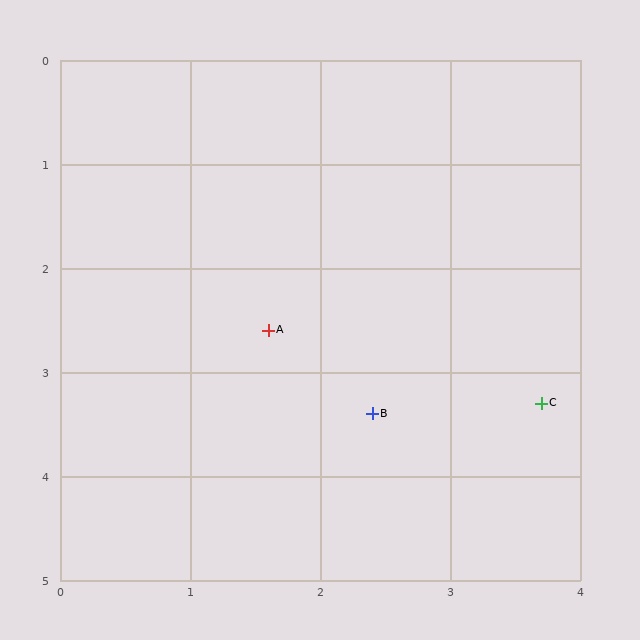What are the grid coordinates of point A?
Point A is at approximately (1.6, 2.6).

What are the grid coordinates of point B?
Point B is at approximately (2.4, 3.4).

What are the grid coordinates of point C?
Point C is at approximately (3.7, 3.3).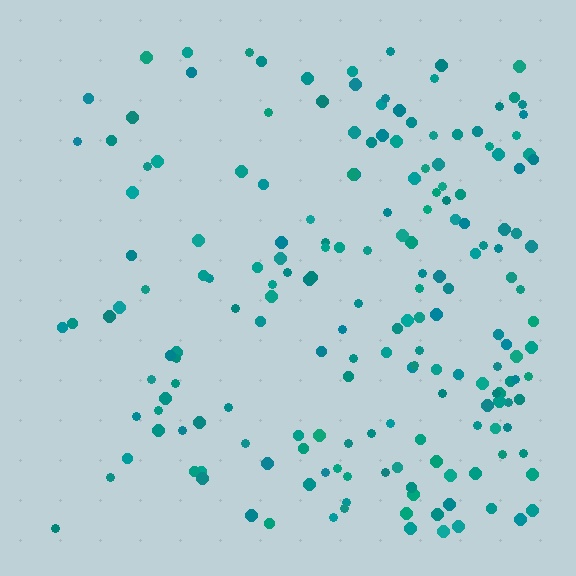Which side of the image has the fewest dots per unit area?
The left.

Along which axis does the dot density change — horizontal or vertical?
Horizontal.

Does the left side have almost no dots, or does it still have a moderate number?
Still a moderate number, just noticeably fewer than the right.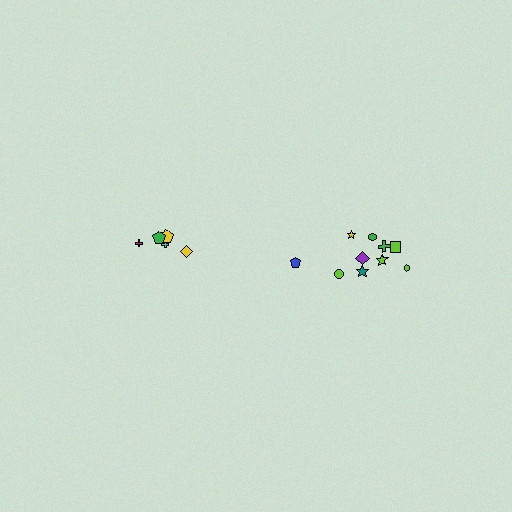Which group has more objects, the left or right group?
The right group.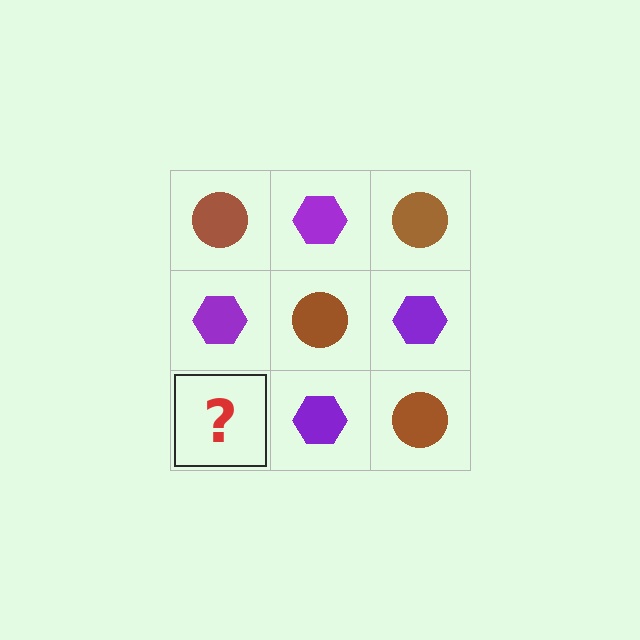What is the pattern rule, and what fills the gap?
The rule is that it alternates brown circle and purple hexagon in a checkerboard pattern. The gap should be filled with a brown circle.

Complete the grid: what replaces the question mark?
The question mark should be replaced with a brown circle.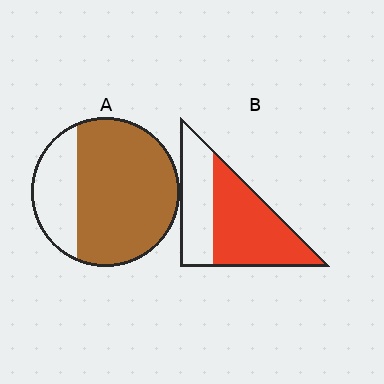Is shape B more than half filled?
Yes.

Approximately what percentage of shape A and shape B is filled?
A is approximately 75% and B is approximately 60%.